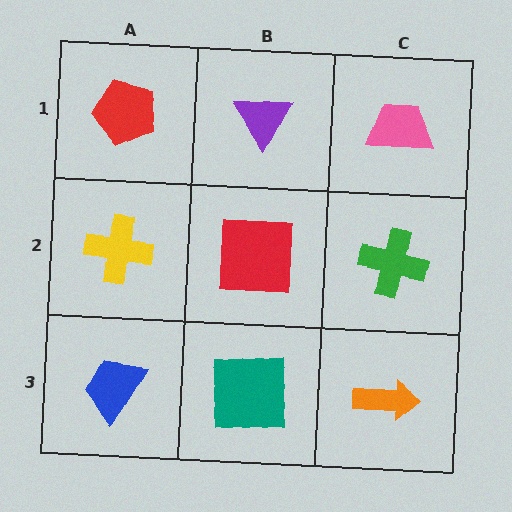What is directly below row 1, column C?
A green cross.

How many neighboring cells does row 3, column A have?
2.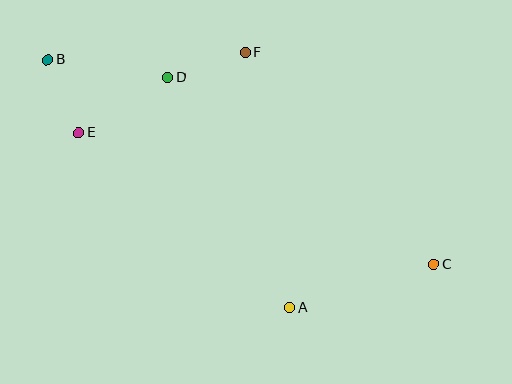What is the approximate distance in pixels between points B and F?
The distance between B and F is approximately 197 pixels.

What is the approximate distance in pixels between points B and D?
The distance between B and D is approximately 121 pixels.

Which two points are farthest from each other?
Points B and C are farthest from each other.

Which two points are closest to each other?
Points B and E are closest to each other.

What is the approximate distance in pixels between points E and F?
The distance between E and F is approximately 185 pixels.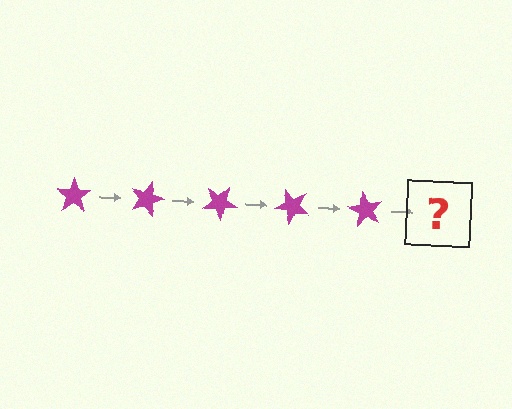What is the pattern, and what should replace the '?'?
The pattern is that the star rotates 15 degrees each step. The '?' should be a magenta star rotated 75 degrees.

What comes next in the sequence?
The next element should be a magenta star rotated 75 degrees.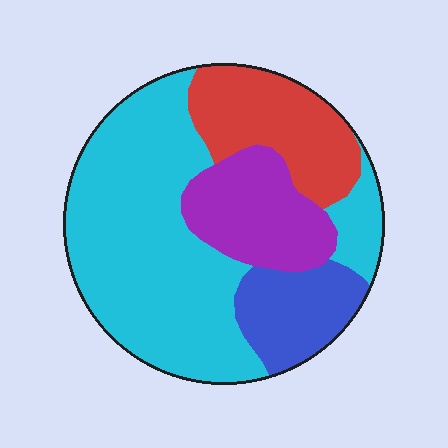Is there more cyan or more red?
Cyan.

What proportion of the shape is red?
Red covers about 20% of the shape.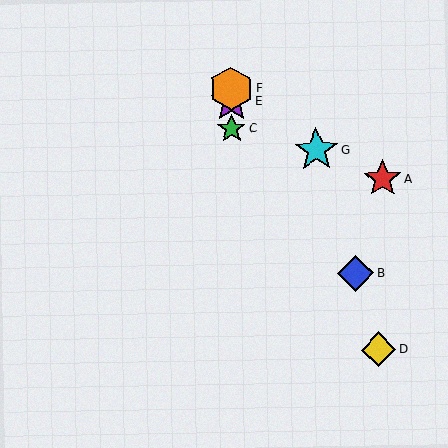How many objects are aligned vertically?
3 objects (C, E, F) are aligned vertically.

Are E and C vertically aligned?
Yes, both are at x≈231.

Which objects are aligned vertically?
Objects C, E, F are aligned vertically.